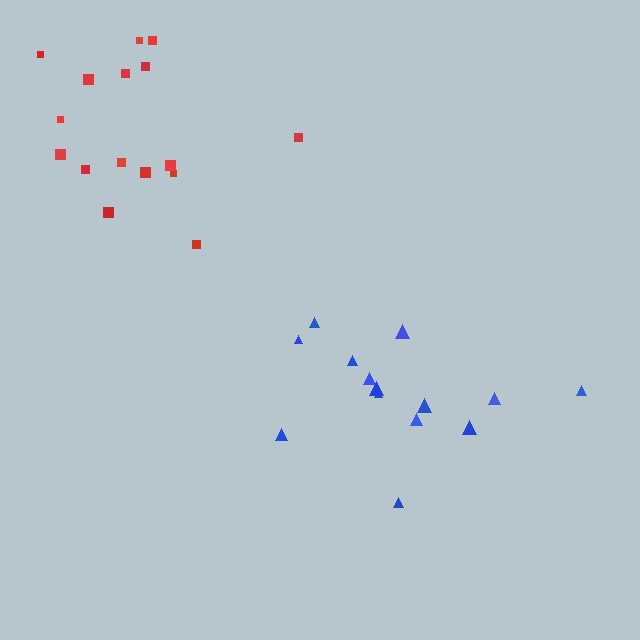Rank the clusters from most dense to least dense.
blue, red.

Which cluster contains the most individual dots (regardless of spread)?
Red (16).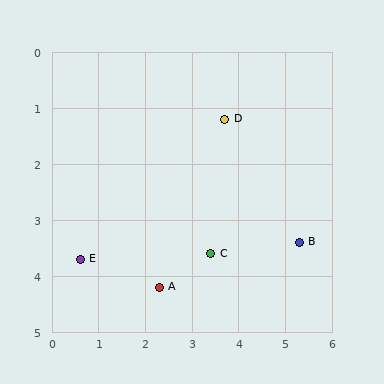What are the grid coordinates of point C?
Point C is at approximately (3.4, 3.6).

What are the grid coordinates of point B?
Point B is at approximately (5.3, 3.4).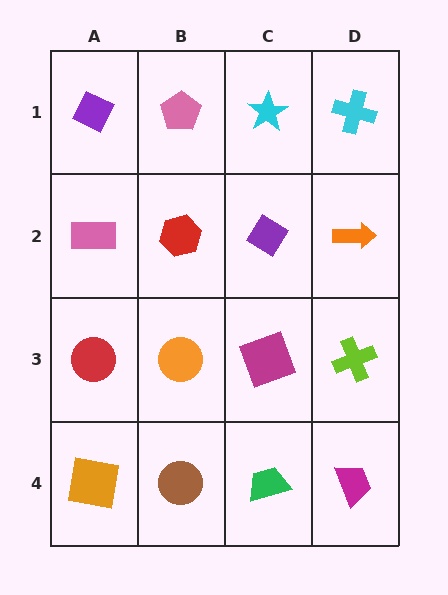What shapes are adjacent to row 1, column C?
A purple diamond (row 2, column C), a pink pentagon (row 1, column B), a cyan cross (row 1, column D).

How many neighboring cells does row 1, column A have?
2.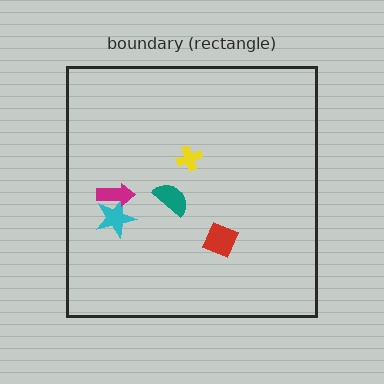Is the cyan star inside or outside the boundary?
Inside.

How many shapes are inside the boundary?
5 inside, 0 outside.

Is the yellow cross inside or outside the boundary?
Inside.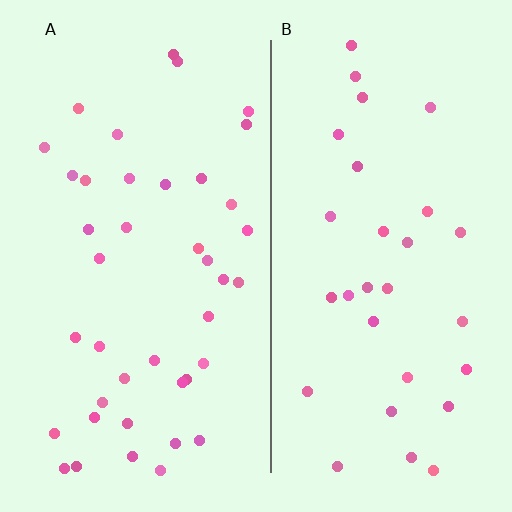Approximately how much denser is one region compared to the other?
Approximately 1.4× — region A over region B.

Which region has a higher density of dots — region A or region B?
A (the left).